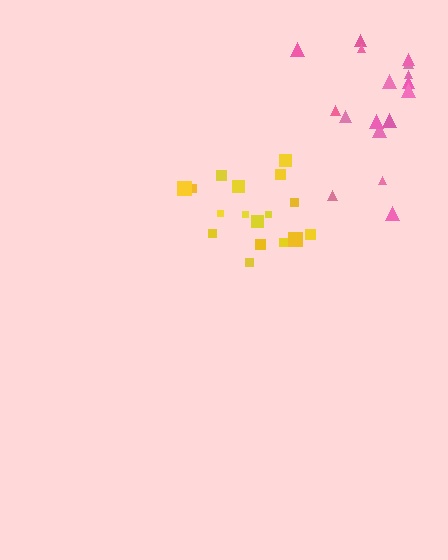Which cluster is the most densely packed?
Yellow.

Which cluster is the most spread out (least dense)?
Pink.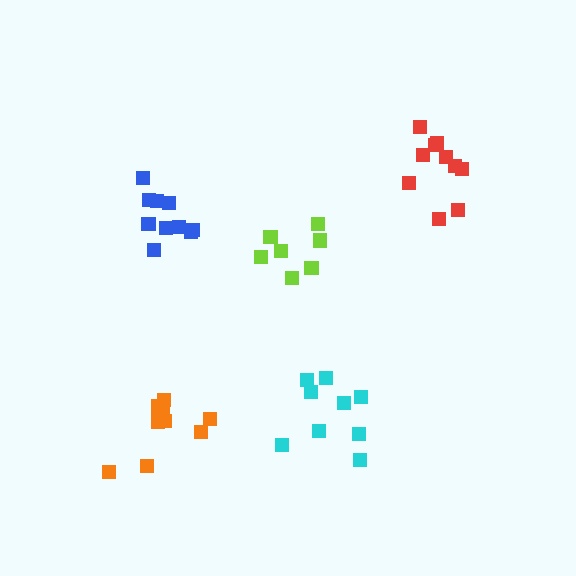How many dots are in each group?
Group 1: 10 dots, Group 2: 8 dots, Group 3: 10 dots, Group 4: 10 dots, Group 5: 9 dots (47 total).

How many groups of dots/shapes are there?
There are 5 groups.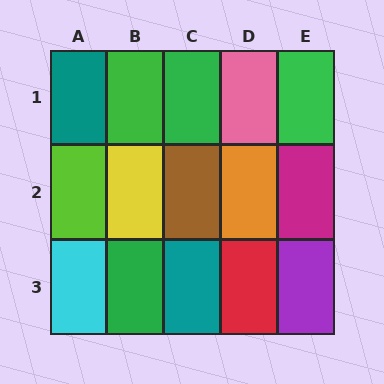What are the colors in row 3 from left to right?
Cyan, green, teal, red, purple.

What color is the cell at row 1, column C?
Green.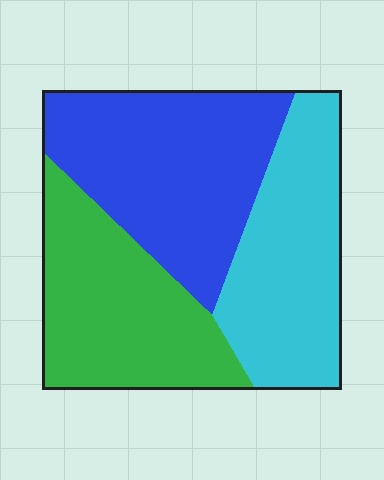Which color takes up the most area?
Blue, at roughly 40%.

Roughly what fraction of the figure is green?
Green covers 32% of the figure.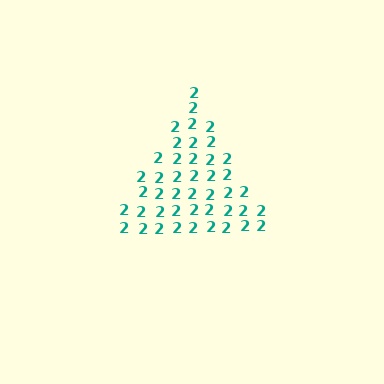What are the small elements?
The small elements are digit 2's.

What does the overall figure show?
The overall figure shows a triangle.